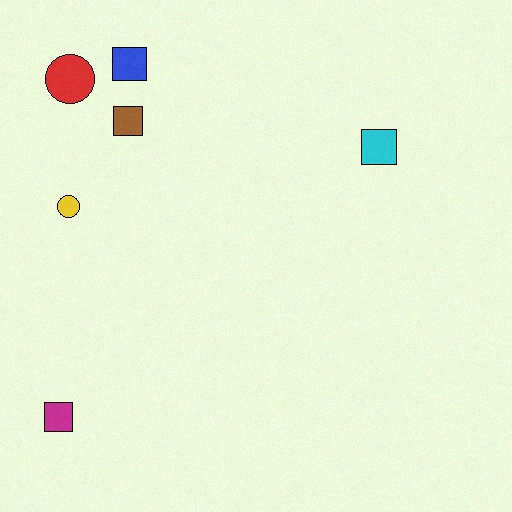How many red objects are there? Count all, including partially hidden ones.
There is 1 red object.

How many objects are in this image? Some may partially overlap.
There are 6 objects.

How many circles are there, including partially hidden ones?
There are 2 circles.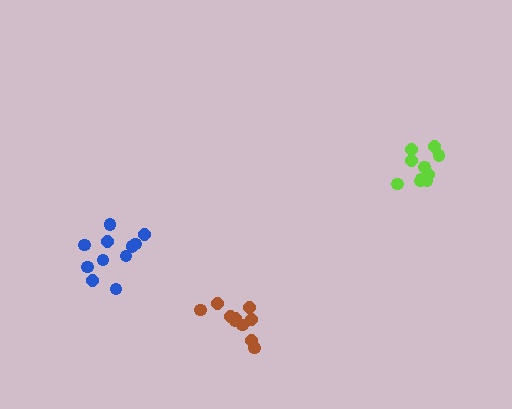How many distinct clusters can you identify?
There are 3 distinct clusters.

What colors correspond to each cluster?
The clusters are colored: lime, blue, brown.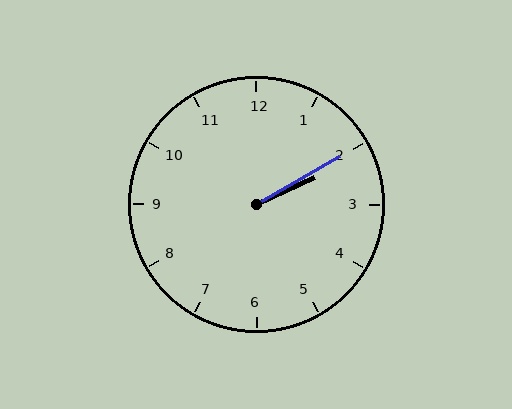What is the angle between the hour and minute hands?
Approximately 5 degrees.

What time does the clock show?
2:10.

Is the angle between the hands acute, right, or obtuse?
It is acute.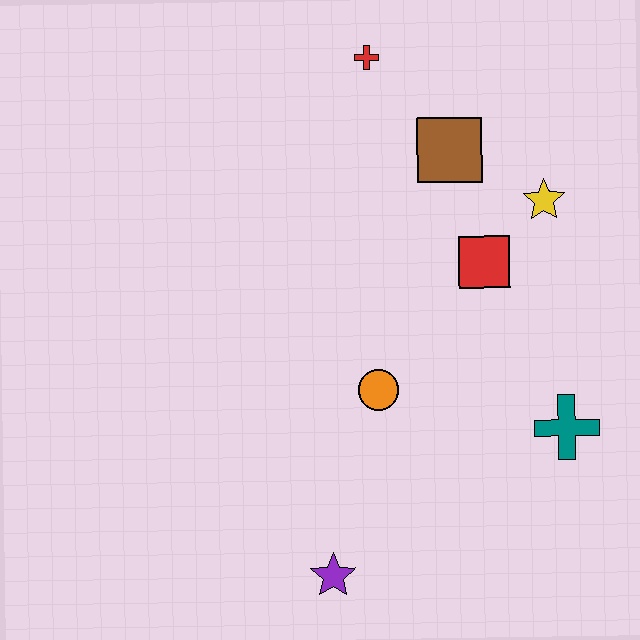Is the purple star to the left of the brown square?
Yes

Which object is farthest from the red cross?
The purple star is farthest from the red cross.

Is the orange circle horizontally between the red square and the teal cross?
No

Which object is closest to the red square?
The yellow star is closest to the red square.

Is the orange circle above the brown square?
No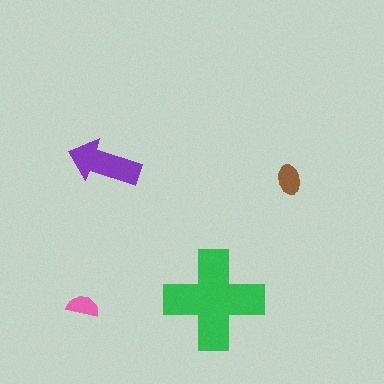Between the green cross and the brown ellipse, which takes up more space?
The green cross.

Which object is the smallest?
The pink semicircle.